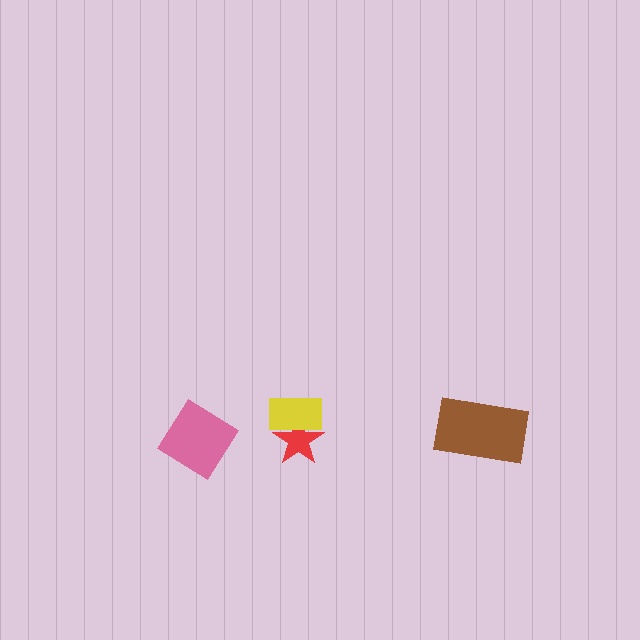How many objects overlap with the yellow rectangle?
1 object overlaps with the yellow rectangle.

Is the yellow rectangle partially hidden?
No, no other shape covers it.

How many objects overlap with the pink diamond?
0 objects overlap with the pink diamond.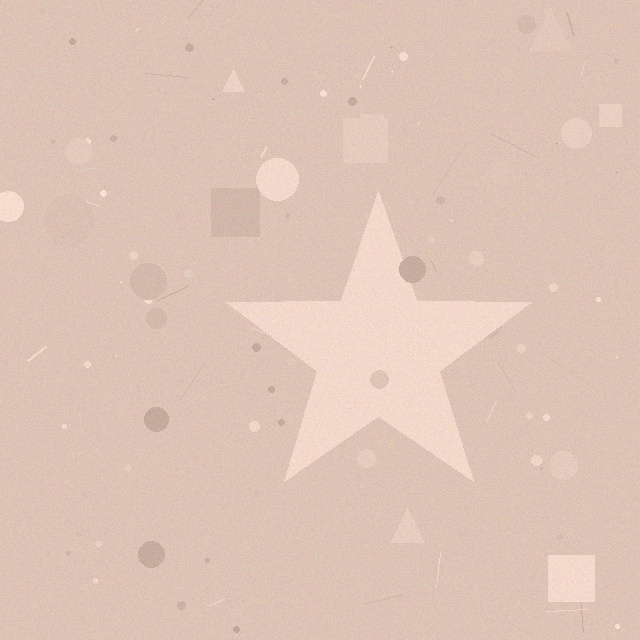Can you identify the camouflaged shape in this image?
The camouflaged shape is a star.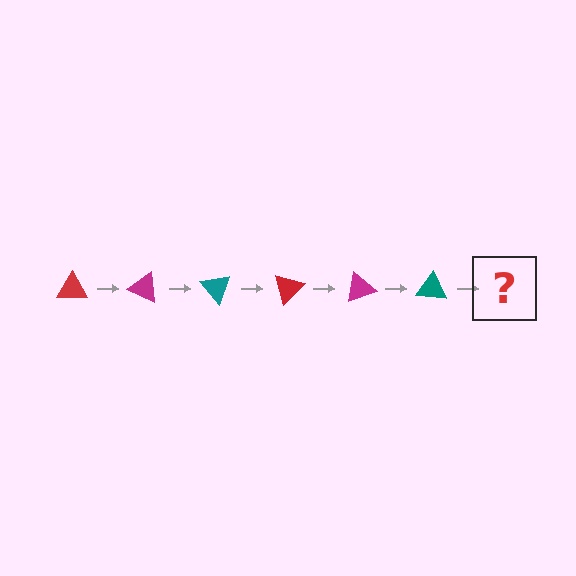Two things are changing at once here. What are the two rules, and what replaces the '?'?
The two rules are that it rotates 25 degrees each step and the color cycles through red, magenta, and teal. The '?' should be a red triangle, rotated 150 degrees from the start.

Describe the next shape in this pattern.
It should be a red triangle, rotated 150 degrees from the start.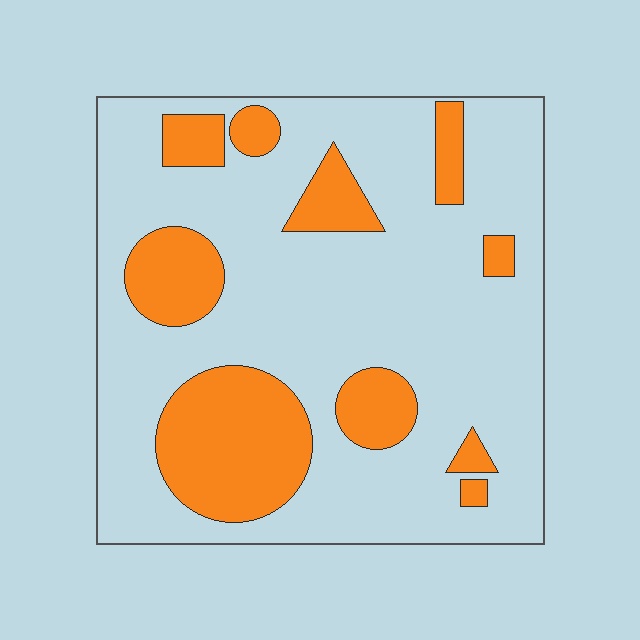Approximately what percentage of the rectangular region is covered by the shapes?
Approximately 25%.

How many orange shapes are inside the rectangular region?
10.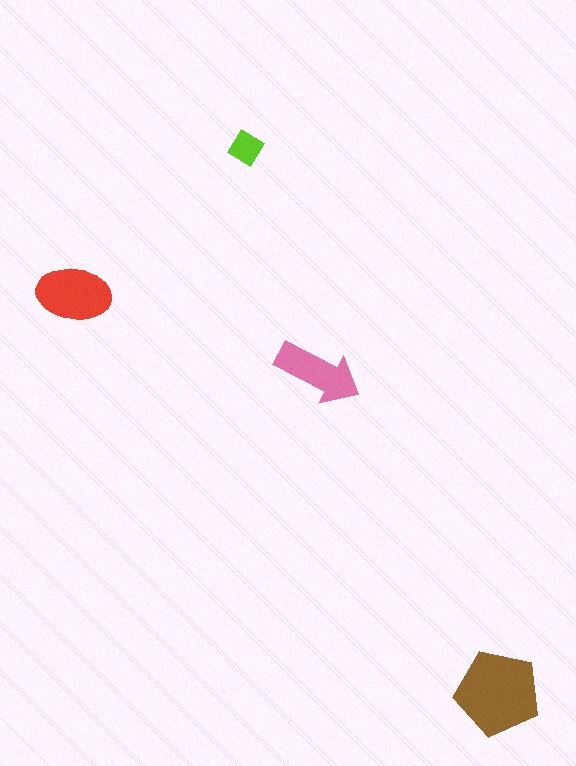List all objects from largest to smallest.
The brown pentagon, the red ellipse, the pink arrow, the lime diamond.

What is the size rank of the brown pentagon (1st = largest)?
1st.